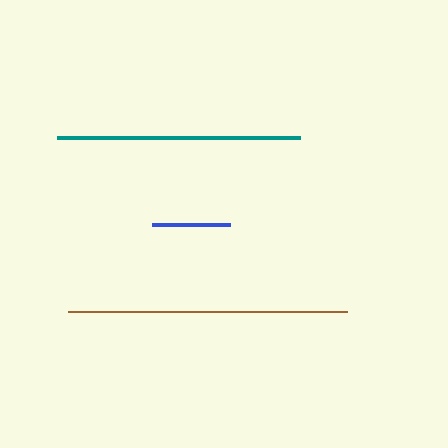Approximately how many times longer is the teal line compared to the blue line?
The teal line is approximately 3.1 times the length of the blue line.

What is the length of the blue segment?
The blue segment is approximately 77 pixels long.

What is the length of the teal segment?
The teal segment is approximately 243 pixels long.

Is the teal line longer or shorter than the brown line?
The brown line is longer than the teal line.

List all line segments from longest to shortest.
From longest to shortest: brown, teal, blue.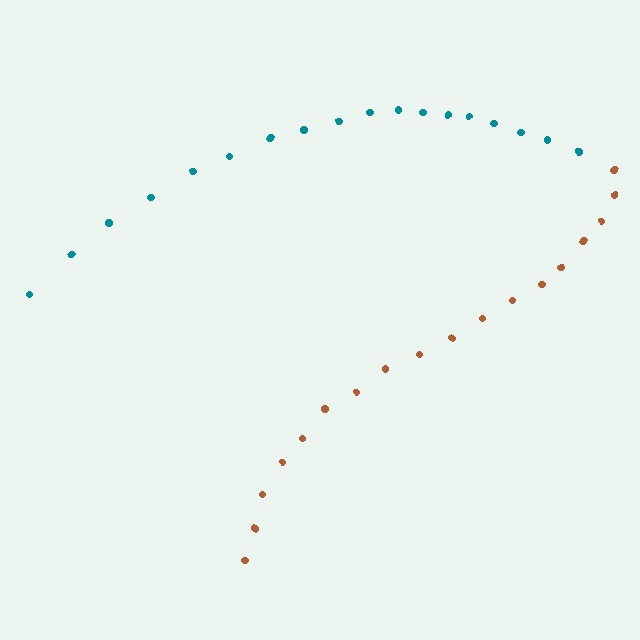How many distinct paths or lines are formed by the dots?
There are 2 distinct paths.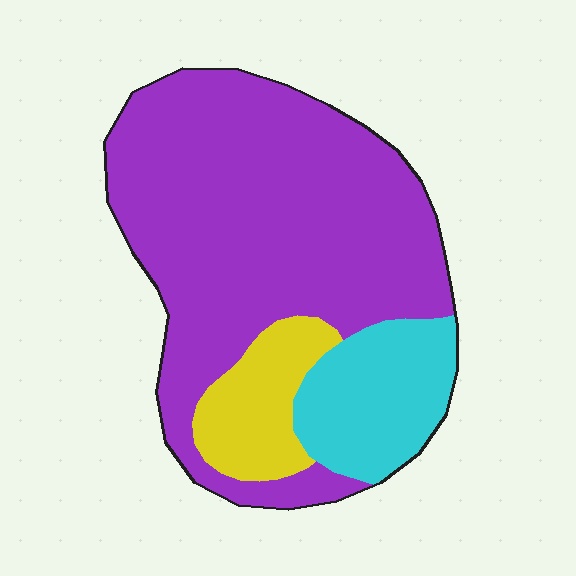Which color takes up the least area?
Yellow, at roughly 10%.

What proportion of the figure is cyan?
Cyan covers around 15% of the figure.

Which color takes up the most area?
Purple, at roughly 70%.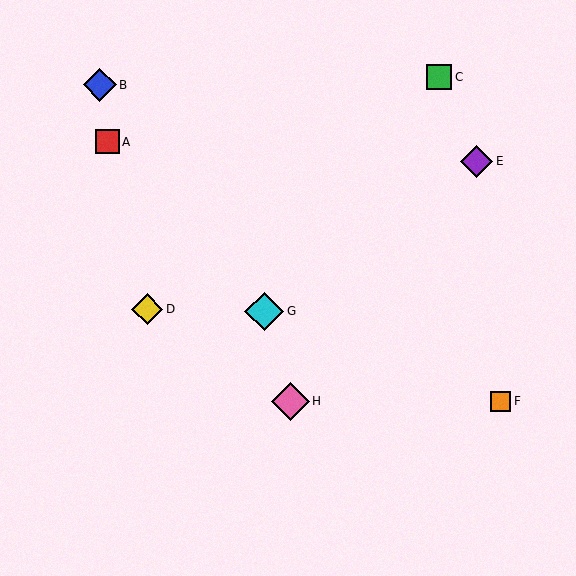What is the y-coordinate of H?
Object H is at y≈401.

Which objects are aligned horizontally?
Objects F, H are aligned horizontally.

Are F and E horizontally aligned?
No, F is at y≈401 and E is at y≈161.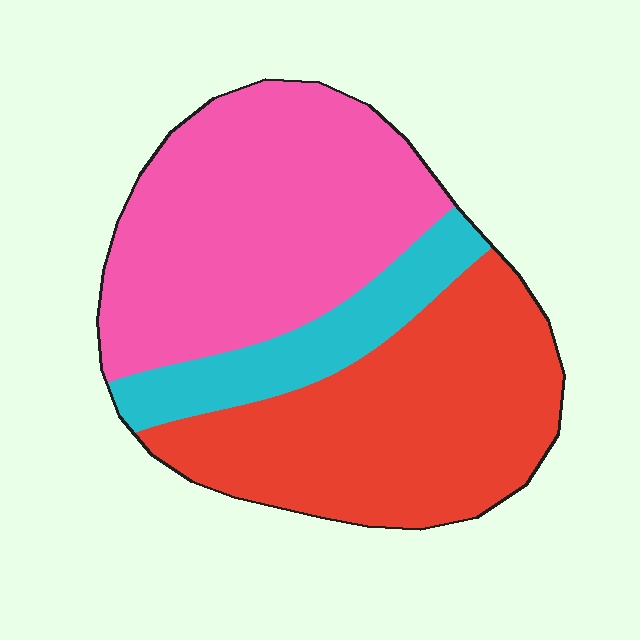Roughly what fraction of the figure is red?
Red takes up about two fifths (2/5) of the figure.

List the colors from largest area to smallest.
From largest to smallest: pink, red, cyan.